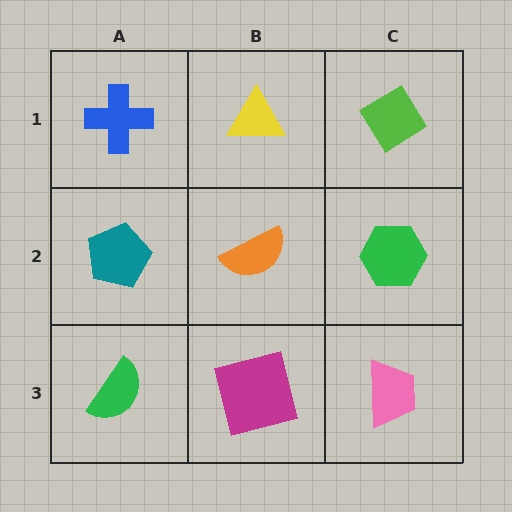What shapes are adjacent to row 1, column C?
A green hexagon (row 2, column C), a yellow triangle (row 1, column B).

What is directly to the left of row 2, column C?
An orange semicircle.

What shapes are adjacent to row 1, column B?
An orange semicircle (row 2, column B), a blue cross (row 1, column A), a lime diamond (row 1, column C).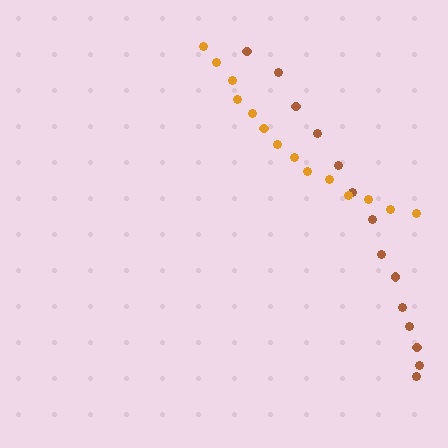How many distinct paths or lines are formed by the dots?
There are 2 distinct paths.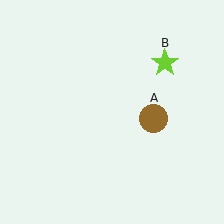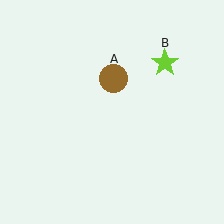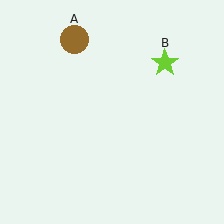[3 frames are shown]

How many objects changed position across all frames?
1 object changed position: brown circle (object A).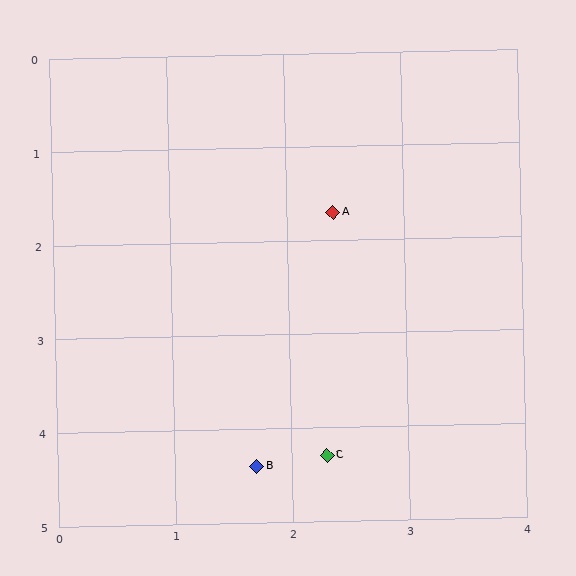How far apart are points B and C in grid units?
Points B and C are about 0.6 grid units apart.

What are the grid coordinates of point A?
Point A is at approximately (2.4, 1.7).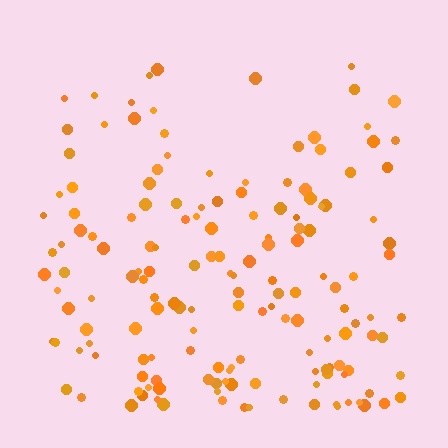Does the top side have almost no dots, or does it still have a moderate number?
Still a moderate number, just noticeably fewer than the bottom.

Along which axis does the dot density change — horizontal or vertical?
Vertical.